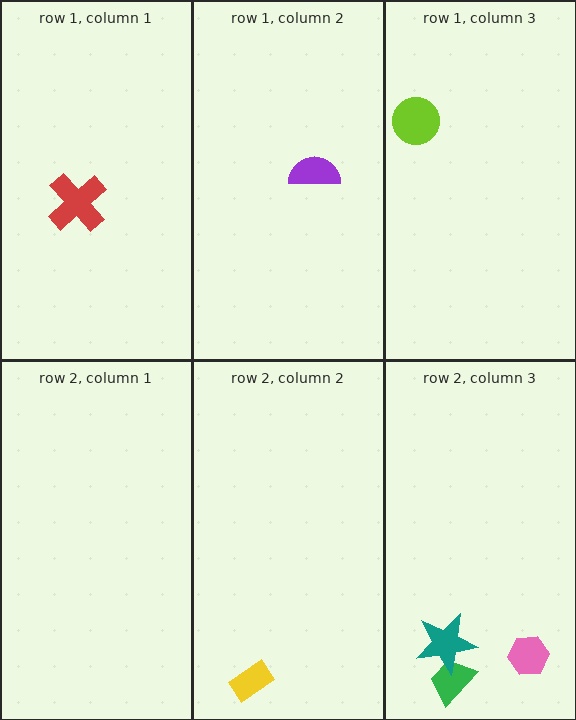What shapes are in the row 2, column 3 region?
The pink hexagon, the green trapezoid, the teal star.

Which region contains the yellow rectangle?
The row 2, column 2 region.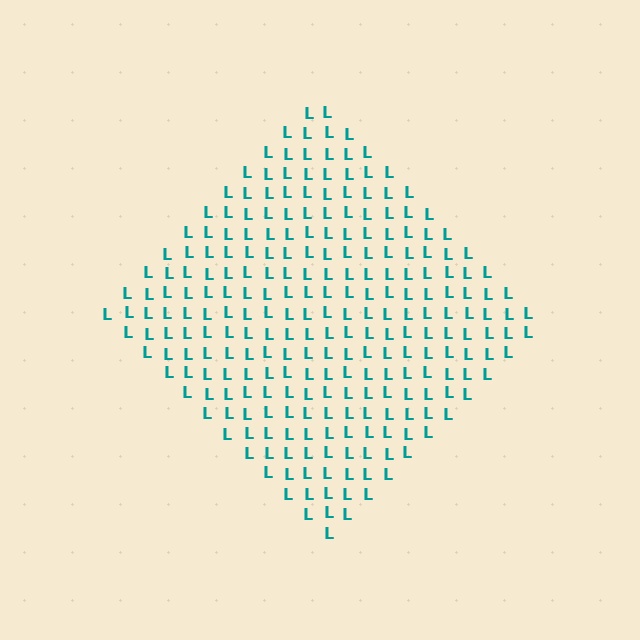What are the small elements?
The small elements are letter L's.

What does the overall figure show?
The overall figure shows a diamond.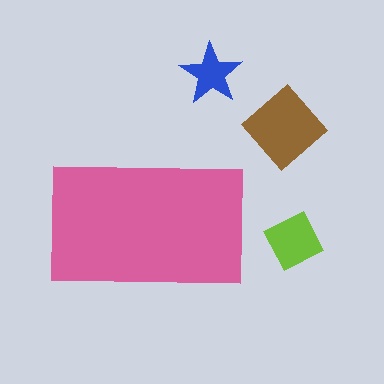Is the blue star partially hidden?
No, the blue star is fully visible.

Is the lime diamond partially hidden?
No, the lime diamond is fully visible.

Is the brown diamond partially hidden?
No, the brown diamond is fully visible.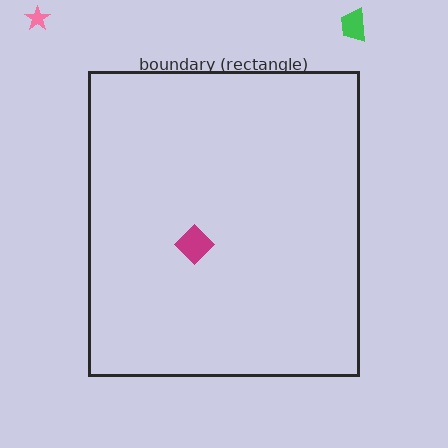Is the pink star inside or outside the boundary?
Outside.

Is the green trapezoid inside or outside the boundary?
Outside.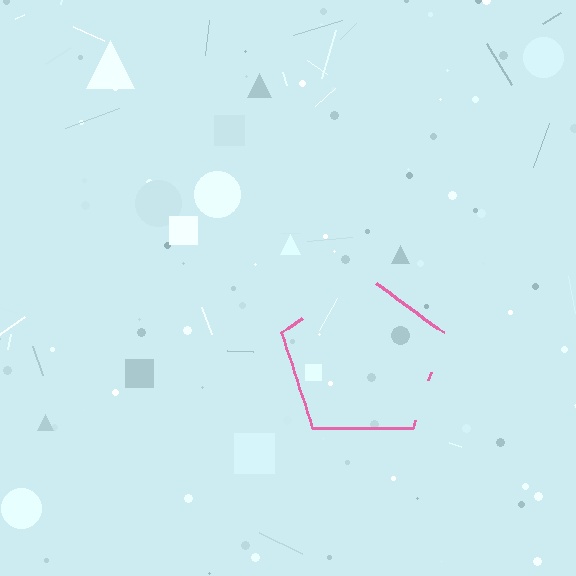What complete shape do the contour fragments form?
The contour fragments form a pentagon.